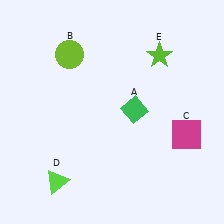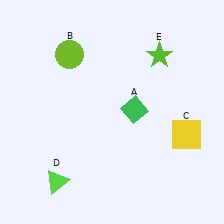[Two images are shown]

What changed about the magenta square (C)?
In Image 1, C is magenta. In Image 2, it changed to yellow.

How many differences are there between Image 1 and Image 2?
There is 1 difference between the two images.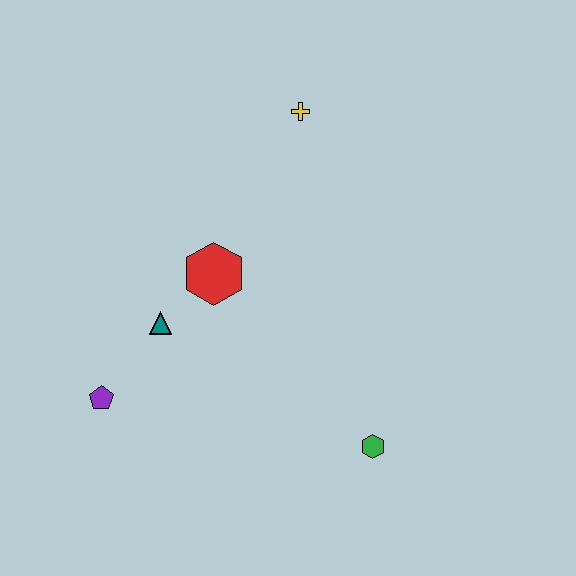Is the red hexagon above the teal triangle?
Yes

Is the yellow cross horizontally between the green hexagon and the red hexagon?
Yes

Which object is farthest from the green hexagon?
The yellow cross is farthest from the green hexagon.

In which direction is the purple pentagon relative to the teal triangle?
The purple pentagon is below the teal triangle.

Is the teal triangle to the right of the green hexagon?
No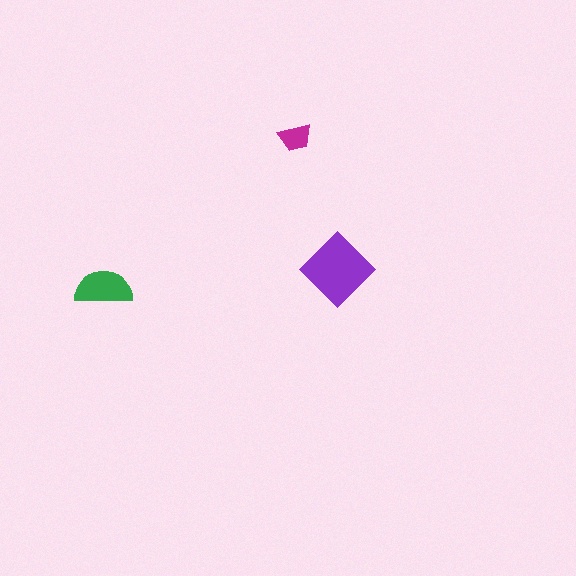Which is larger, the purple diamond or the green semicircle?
The purple diamond.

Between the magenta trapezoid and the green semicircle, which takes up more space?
The green semicircle.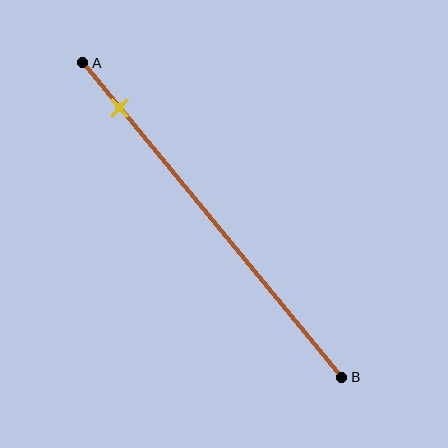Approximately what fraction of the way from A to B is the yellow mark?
The yellow mark is approximately 15% of the way from A to B.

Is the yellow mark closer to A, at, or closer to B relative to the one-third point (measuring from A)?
The yellow mark is closer to point A than the one-third point of segment AB.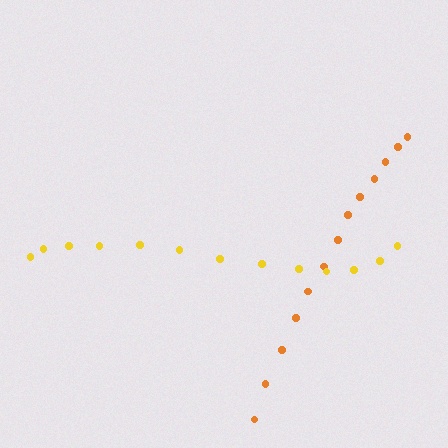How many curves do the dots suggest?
There are 2 distinct paths.